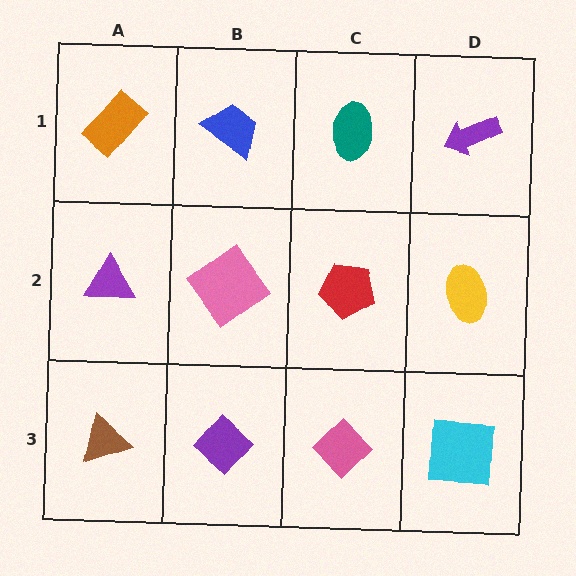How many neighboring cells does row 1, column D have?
2.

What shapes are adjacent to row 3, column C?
A red pentagon (row 2, column C), a purple diamond (row 3, column B), a cyan square (row 3, column D).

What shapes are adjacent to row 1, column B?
A pink diamond (row 2, column B), an orange rectangle (row 1, column A), a teal ellipse (row 1, column C).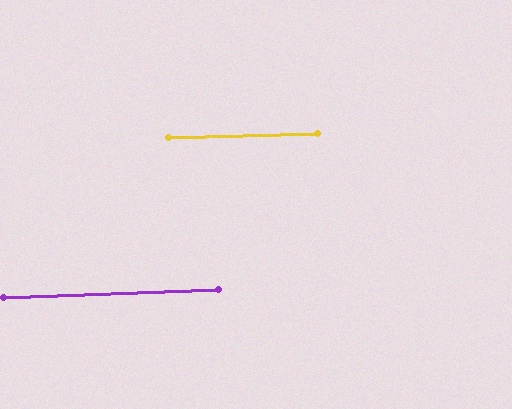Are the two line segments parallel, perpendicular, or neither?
Parallel — their directions differ by only 0.6°.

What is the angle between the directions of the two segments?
Approximately 1 degree.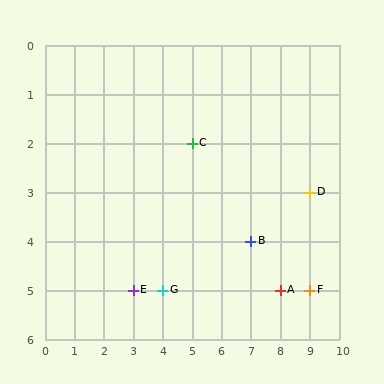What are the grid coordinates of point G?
Point G is at grid coordinates (4, 5).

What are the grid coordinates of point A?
Point A is at grid coordinates (8, 5).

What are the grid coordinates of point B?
Point B is at grid coordinates (7, 4).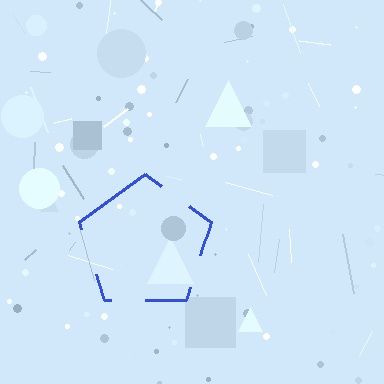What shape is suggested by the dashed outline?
The dashed outline suggests a pentagon.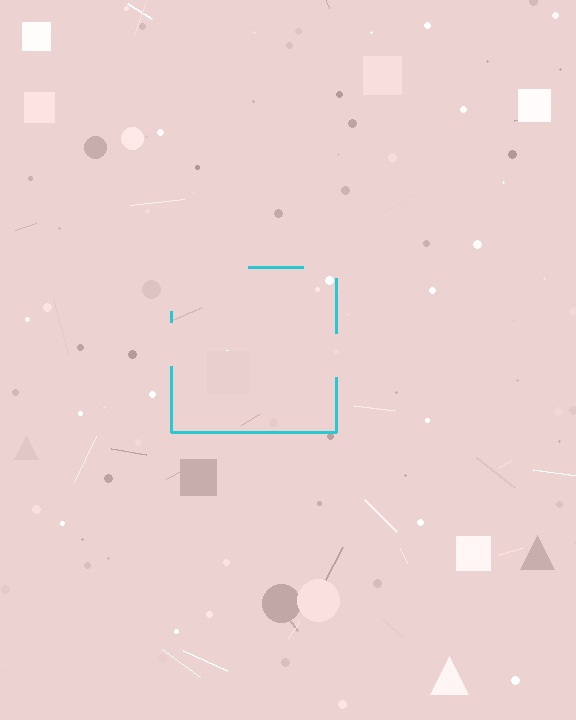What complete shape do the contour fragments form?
The contour fragments form a square.